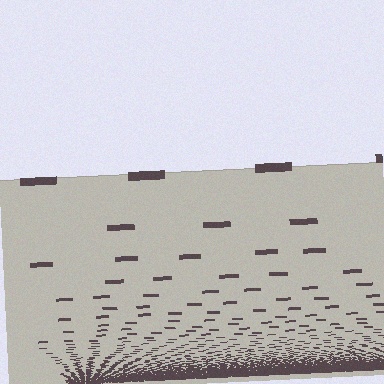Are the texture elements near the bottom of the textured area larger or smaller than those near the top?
Smaller. The gradient is inverted — elements near the bottom are smaller and denser.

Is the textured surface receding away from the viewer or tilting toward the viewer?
The surface appears to tilt toward the viewer. Texture elements get larger and sparser toward the top.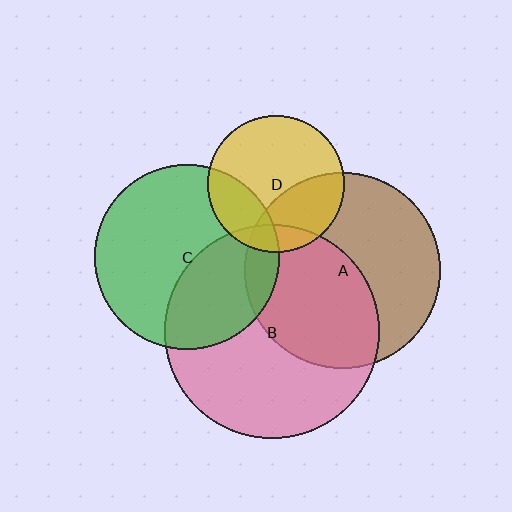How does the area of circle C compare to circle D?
Approximately 1.8 times.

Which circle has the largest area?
Circle B (pink).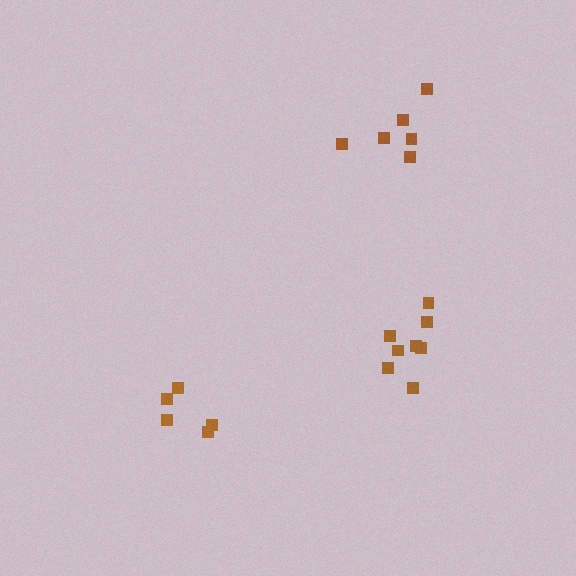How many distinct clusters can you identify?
There are 3 distinct clusters.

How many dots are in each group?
Group 1: 5 dots, Group 2: 6 dots, Group 3: 8 dots (19 total).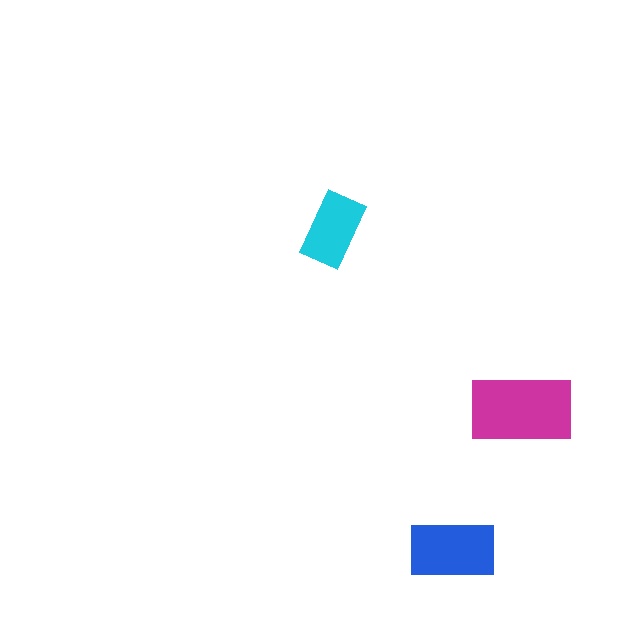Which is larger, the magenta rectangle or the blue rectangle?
The magenta one.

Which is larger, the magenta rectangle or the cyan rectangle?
The magenta one.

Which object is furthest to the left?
The cyan rectangle is leftmost.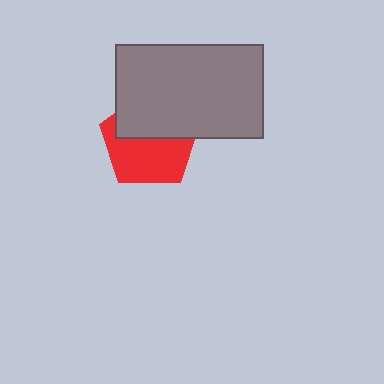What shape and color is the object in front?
The object in front is a gray rectangle.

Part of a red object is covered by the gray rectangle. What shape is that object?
It is a pentagon.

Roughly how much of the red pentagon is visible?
About half of it is visible (roughly 55%).